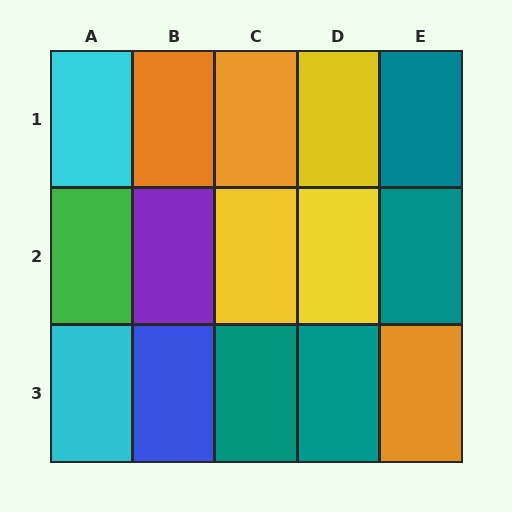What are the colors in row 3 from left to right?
Cyan, blue, teal, teal, orange.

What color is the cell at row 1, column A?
Cyan.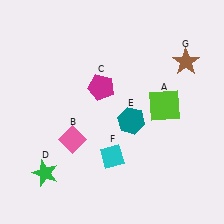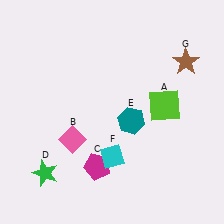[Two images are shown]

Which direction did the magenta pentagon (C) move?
The magenta pentagon (C) moved down.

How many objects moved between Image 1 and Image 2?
1 object moved between the two images.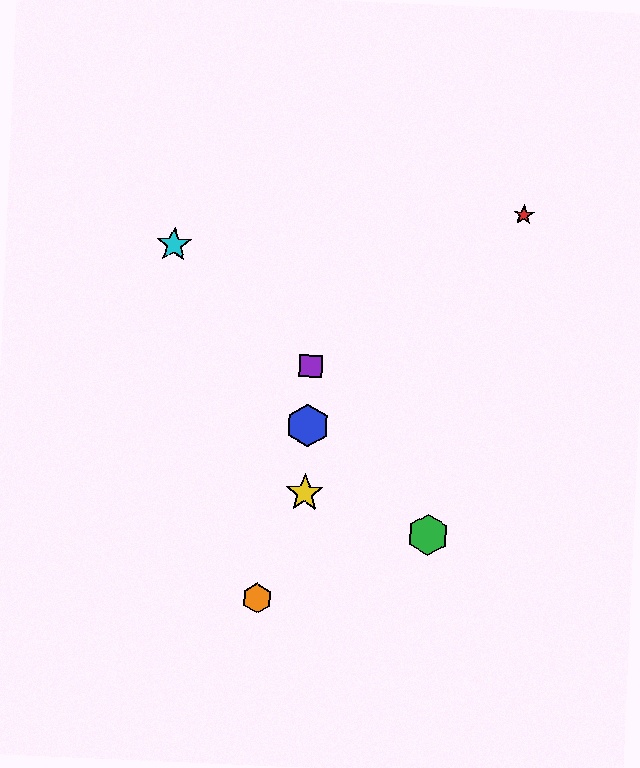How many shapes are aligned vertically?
3 shapes (the blue hexagon, the yellow star, the purple square) are aligned vertically.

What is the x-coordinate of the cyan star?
The cyan star is at x≈174.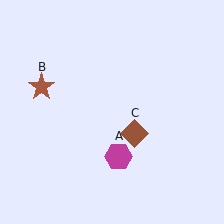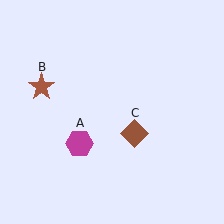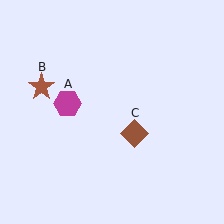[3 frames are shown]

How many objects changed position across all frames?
1 object changed position: magenta hexagon (object A).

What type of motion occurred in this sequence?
The magenta hexagon (object A) rotated clockwise around the center of the scene.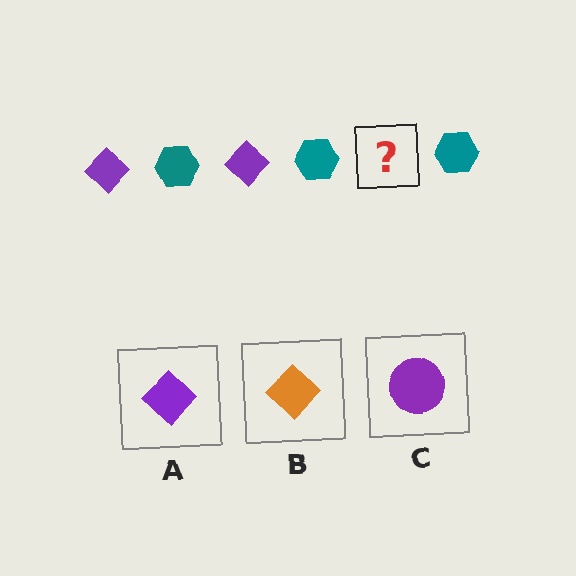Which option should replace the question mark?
Option A.